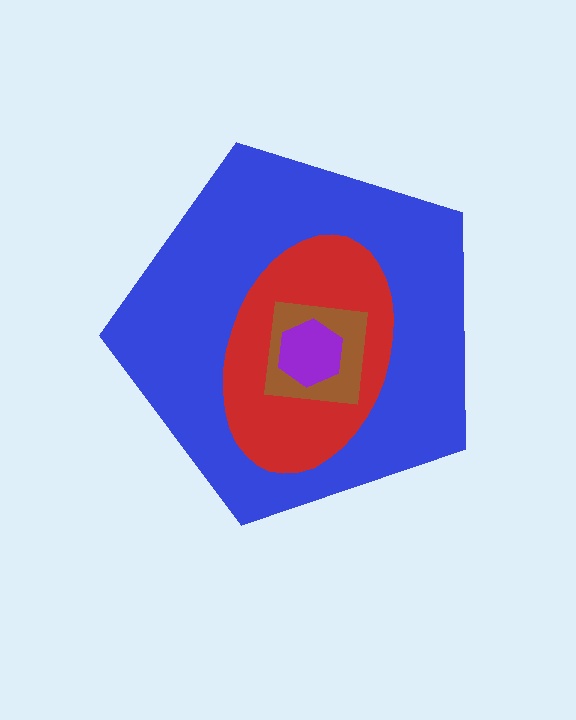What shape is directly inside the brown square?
The purple hexagon.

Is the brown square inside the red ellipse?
Yes.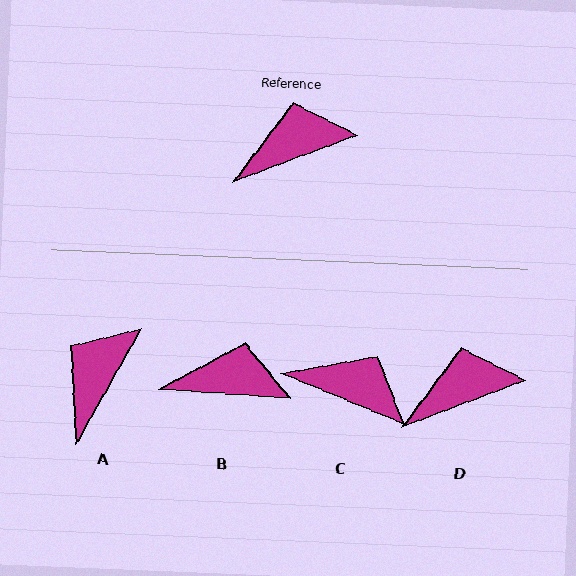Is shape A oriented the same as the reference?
No, it is off by about 40 degrees.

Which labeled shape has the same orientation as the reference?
D.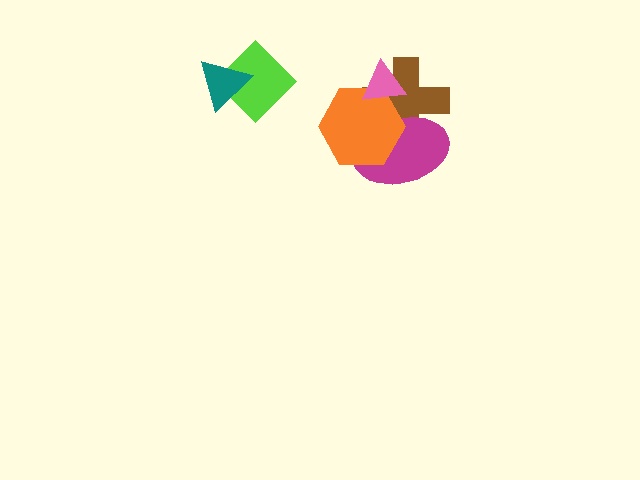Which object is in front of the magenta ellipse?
The orange hexagon is in front of the magenta ellipse.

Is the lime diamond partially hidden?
Yes, it is partially covered by another shape.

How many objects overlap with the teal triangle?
1 object overlaps with the teal triangle.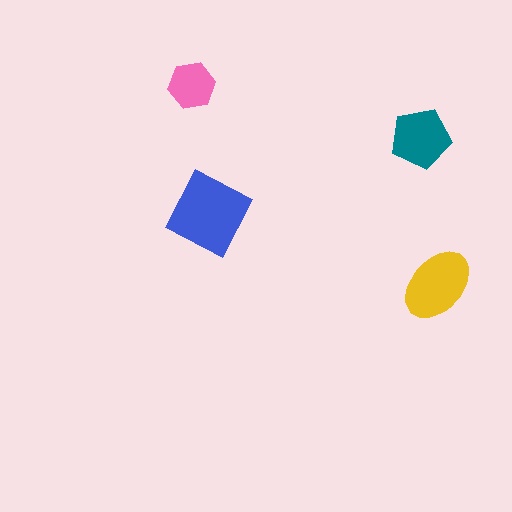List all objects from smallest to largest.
The pink hexagon, the teal pentagon, the yellow ellipse, the blue diamond.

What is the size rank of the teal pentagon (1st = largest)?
3rd.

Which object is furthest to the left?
The pink hexagon is leftmost.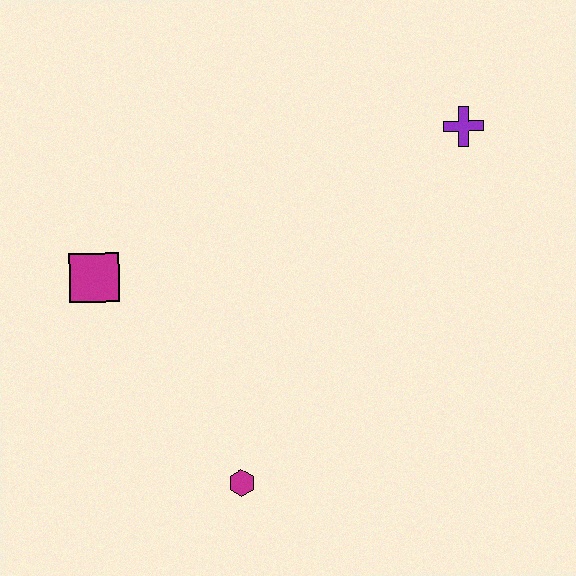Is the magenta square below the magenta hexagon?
No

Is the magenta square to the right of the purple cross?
No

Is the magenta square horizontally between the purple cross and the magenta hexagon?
No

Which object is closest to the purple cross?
The magenta square is closest to the purple cross.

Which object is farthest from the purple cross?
The magenta hexagon is farthest from the purple cross.